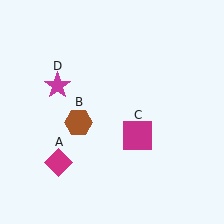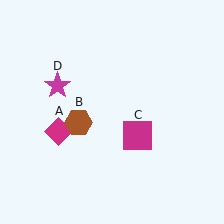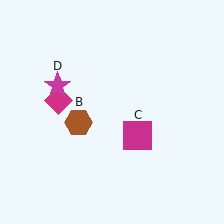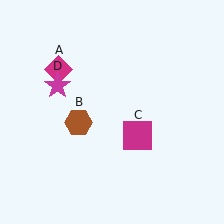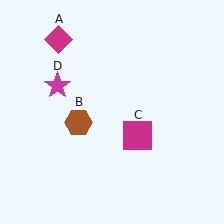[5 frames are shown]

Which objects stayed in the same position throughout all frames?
Brown hexagon (object B) and magenta square (object C) and magenta star (object D) remained stationary.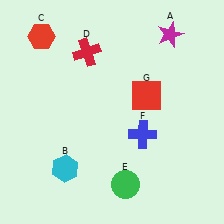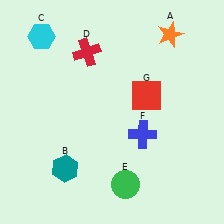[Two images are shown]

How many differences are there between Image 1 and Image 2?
There are 3 differences between the two images.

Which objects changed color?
A changed from magenta to orange. B changed from cyan to teal. C changed from red to cyan.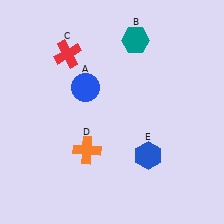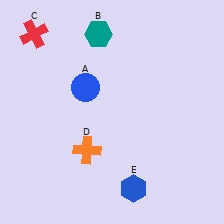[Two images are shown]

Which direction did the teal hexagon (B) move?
The teal hexagon (B) moved left.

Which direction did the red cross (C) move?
The red cross (C) moved left.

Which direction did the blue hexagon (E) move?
The blue hexagon (E) moved down.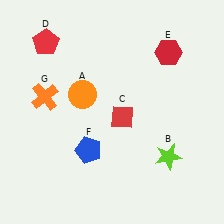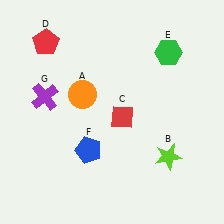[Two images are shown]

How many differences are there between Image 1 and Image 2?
There are 2 differences between the two images.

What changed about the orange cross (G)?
In Image 1, G is orange. In Image 2, it changed to purple.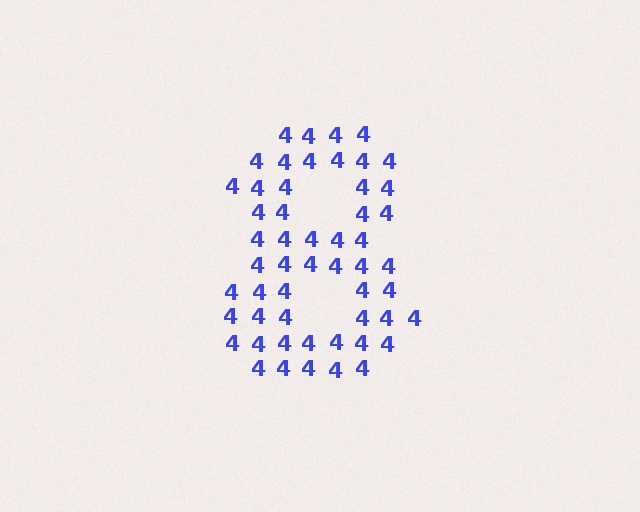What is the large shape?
The large shape is the digit 8.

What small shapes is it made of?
It is made of small digit 4's.